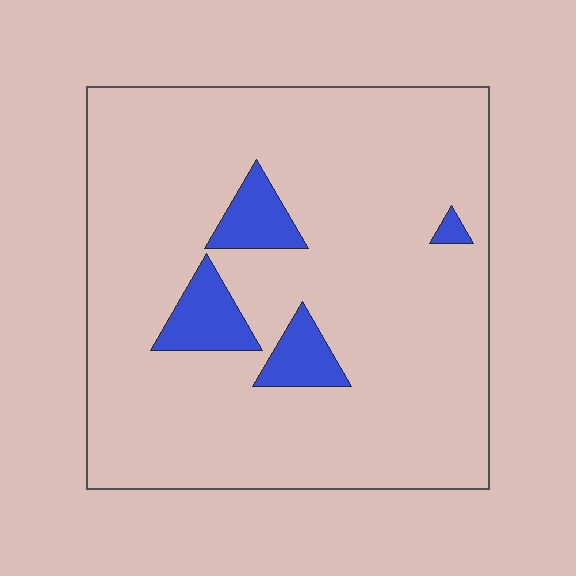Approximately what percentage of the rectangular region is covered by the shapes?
Approximately 10%.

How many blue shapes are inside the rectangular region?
4.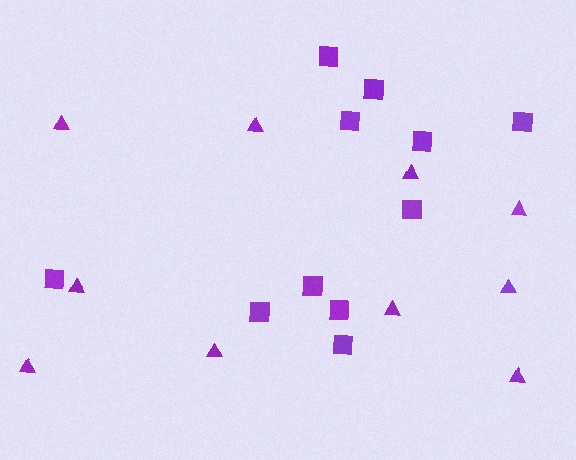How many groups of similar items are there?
There are 2 groups: one group of squares (11) and one group of triangles (10).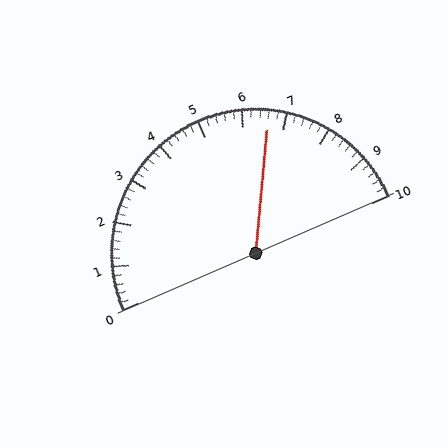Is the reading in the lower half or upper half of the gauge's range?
The reading is in the upper half of the range (0 to 10).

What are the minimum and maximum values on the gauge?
The gauge ranges from 0 to 10.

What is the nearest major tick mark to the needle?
The nearest major tick mark is 7.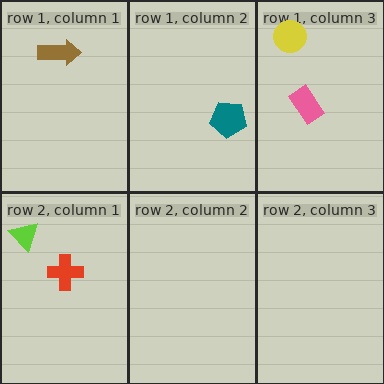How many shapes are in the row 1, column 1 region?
1.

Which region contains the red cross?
The row 2, column 1 region.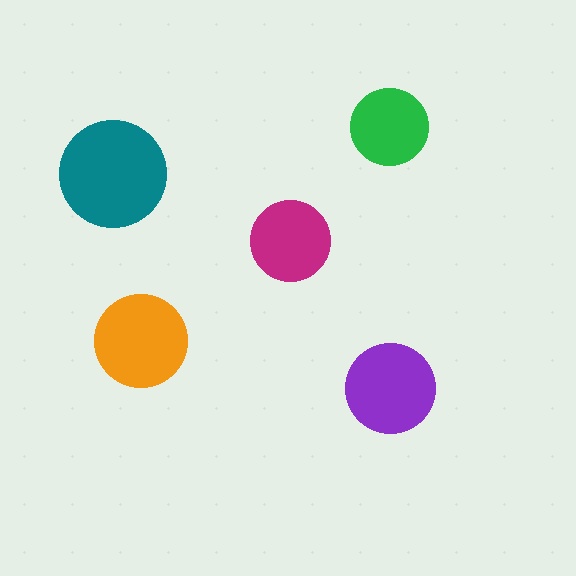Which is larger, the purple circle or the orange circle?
The orange one.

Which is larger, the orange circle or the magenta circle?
The orange one.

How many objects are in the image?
There are 5 objects in the image.